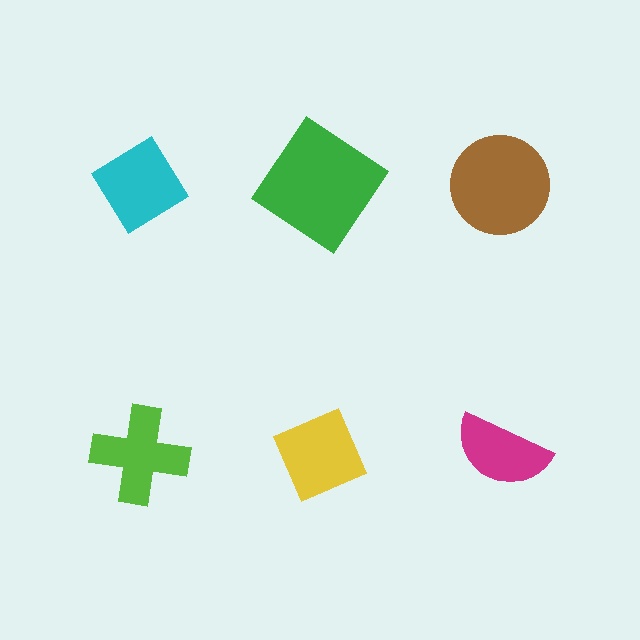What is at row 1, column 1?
A cyan diamond.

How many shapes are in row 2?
3 shapes.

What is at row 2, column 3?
A magenta semicircle.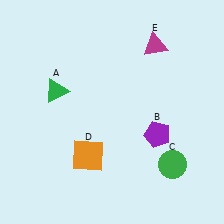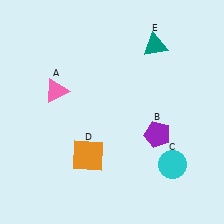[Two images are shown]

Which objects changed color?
A changed from green to pink. C changed from green to cyan. E changed from magenta to teal.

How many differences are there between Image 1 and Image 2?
There are 3 differences between the two images.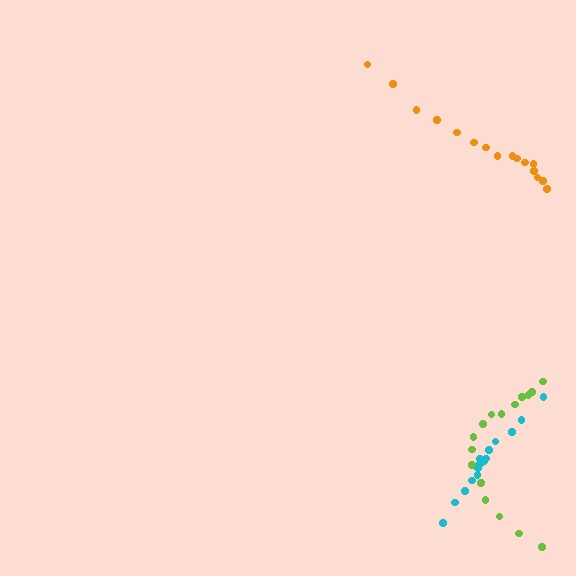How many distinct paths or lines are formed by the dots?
There are 3 distinct paths.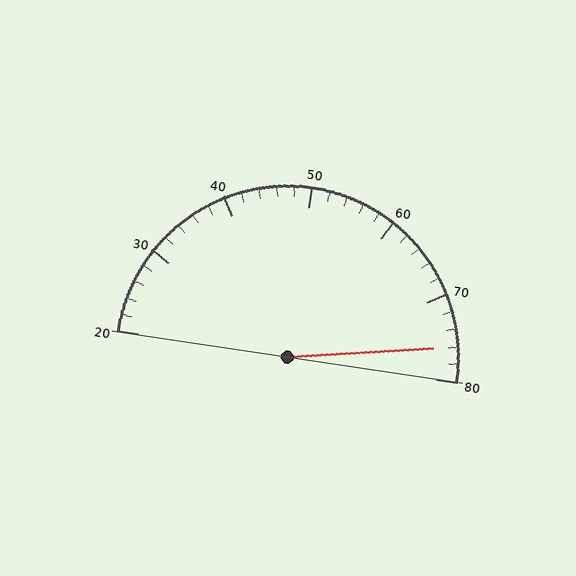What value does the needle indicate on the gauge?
The needle indicates approximately 76.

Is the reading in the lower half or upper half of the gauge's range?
The reading is in the upper half of the range (20 to 80).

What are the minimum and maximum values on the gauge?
The gauge ranges from 20 to 80.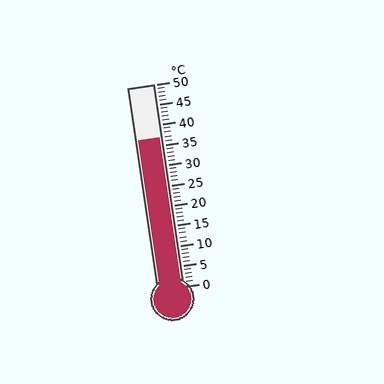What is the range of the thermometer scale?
The thermometer scale ranges from 0°C to 50°C.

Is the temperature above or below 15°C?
The temperature is above 15°C.